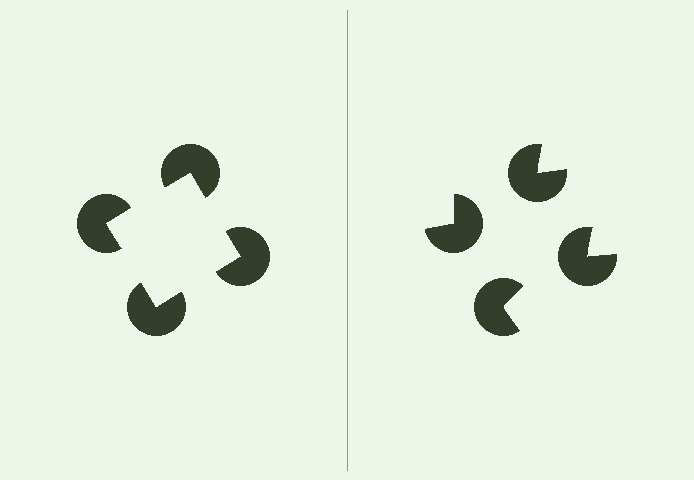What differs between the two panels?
The pac-man discs are positioned identically on both sides; only the wedge orientations differ. On the left they align to a square; on the right they are misaligned.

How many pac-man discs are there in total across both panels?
8 — 4 on each side.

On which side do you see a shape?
An illusory square appears on the left side. On the right side the wedge cuts are rotated, so no coherent shape forms.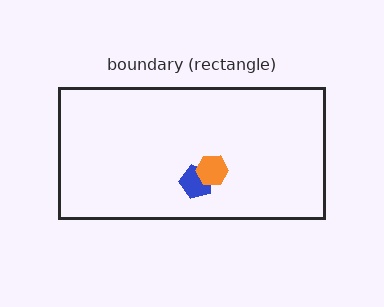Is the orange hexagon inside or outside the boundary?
Inside.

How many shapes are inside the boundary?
2 inside, 0 outside.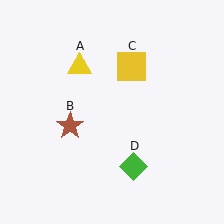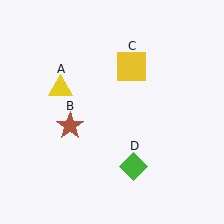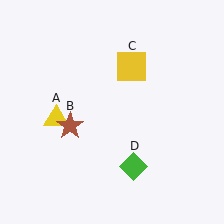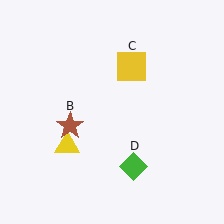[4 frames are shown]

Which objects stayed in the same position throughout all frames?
Brown star (object B) and yellow square (object C) and green diamond (object D) remained stationary.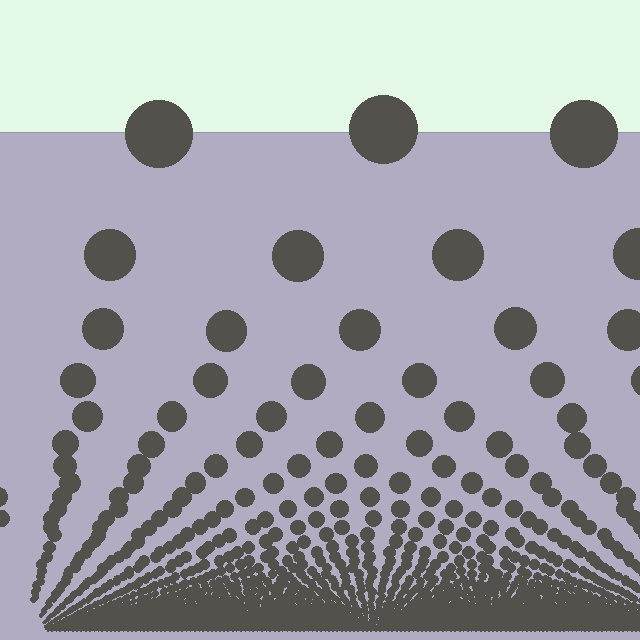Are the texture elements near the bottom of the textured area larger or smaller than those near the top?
Smaller. The gradient is inverted — elements near the bottom are smaller and denser.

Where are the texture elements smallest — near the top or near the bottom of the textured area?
Near the bottom.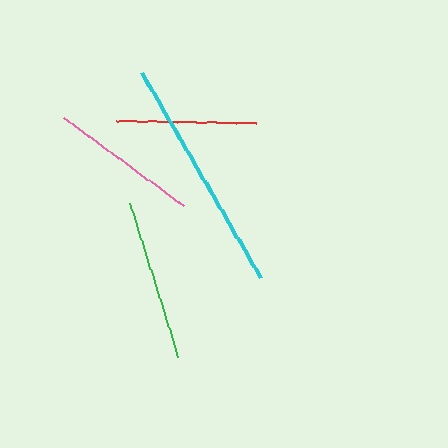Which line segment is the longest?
The cyan line is the longest at approximately 237 pixels.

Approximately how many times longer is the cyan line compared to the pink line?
The cyan line is approximately 1.6 times the length of the pink line.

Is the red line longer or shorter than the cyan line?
The cyan line is longer than the red line.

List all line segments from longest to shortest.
From longest to shortest: cyan, green, pink, red.